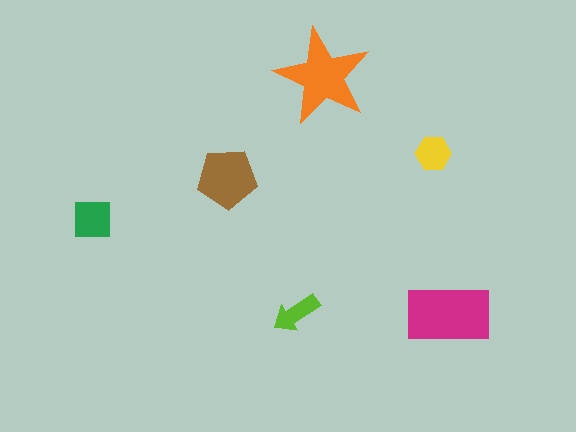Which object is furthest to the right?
The magenta rectangle is rightmost.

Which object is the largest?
The magenta rectangle.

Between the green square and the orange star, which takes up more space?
The orange star.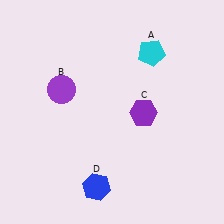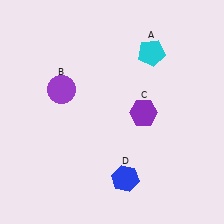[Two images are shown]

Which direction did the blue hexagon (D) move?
The blue hexagon (D) moved right.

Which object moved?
The blue hexagon (D) moved right.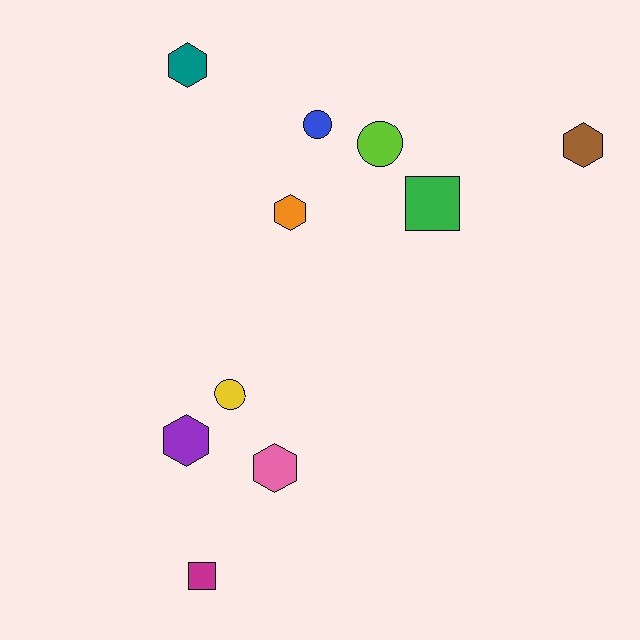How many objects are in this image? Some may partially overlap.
There are 10 objects.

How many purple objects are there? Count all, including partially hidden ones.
There is 1 purple object.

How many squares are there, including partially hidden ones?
There are 2 squares.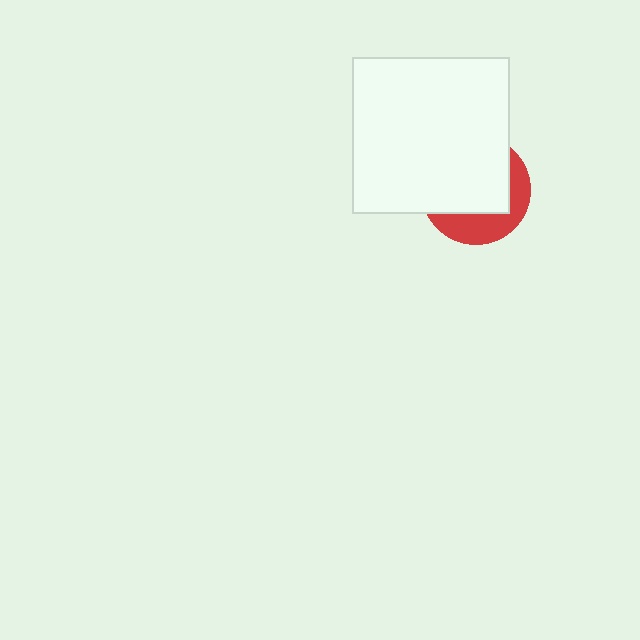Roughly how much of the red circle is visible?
A small part of it is visible (roughly 35%).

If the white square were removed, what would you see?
You would see the complete red circle.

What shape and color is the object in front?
The object in front is a white square.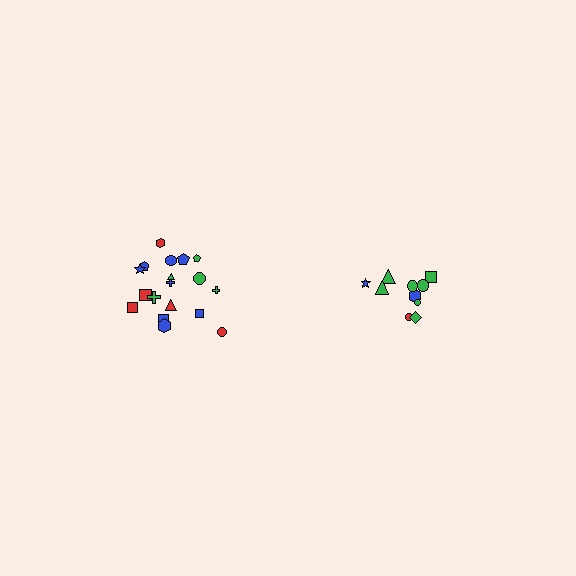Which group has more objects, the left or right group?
The left group.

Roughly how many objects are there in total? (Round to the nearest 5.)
Roughly 30 objects in total.